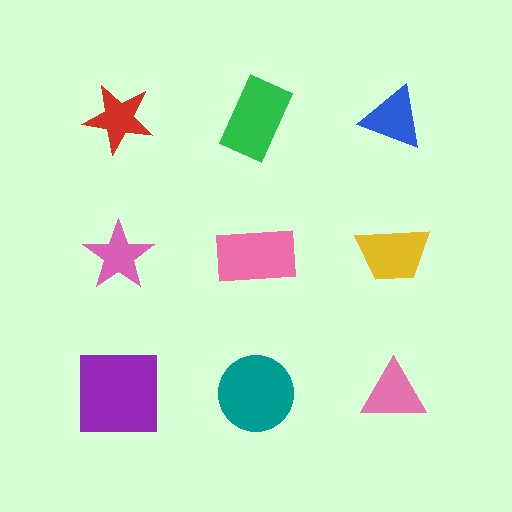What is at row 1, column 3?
A blue triangle.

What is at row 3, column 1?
A purple square.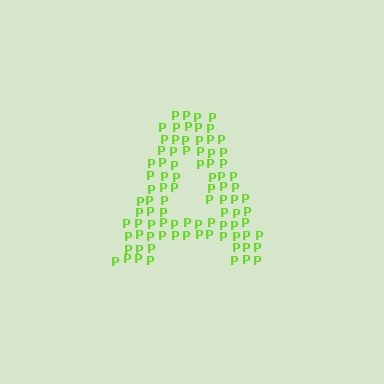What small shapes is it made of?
It is made of small letter P's.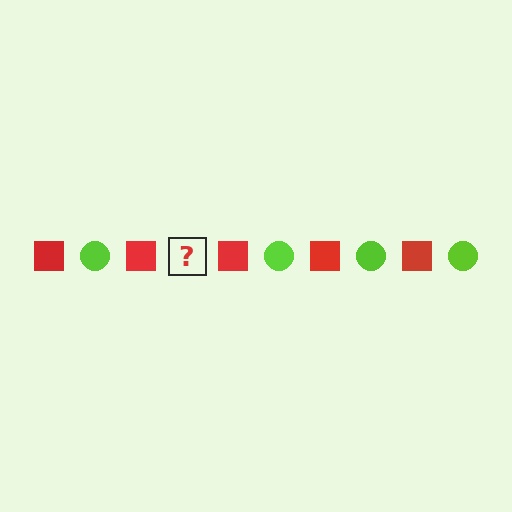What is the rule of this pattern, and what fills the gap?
The rule is that the pattern alternates between red square and lime circle. The gap should be filled with a lime circle.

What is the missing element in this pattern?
The missing element is a lime circle.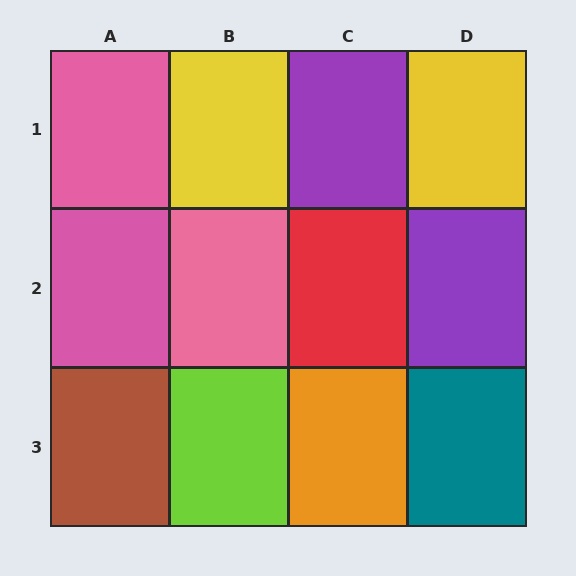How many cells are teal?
1 cell is teal.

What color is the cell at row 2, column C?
Red.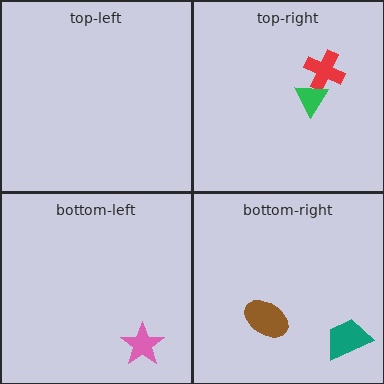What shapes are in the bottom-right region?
The teal trapezoid, the brown ellipse.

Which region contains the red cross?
The top-right region.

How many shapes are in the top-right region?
2.